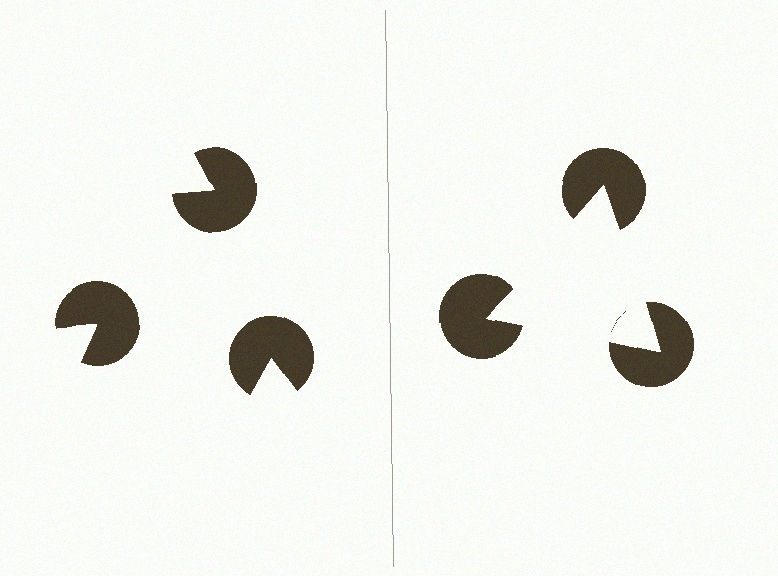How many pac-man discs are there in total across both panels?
6 — 3 on each side.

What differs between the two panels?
The pac-man discs are positioned identically on both sides; only the wedge orientations differ. On the right they align to a triangle; on the left they are misaligned.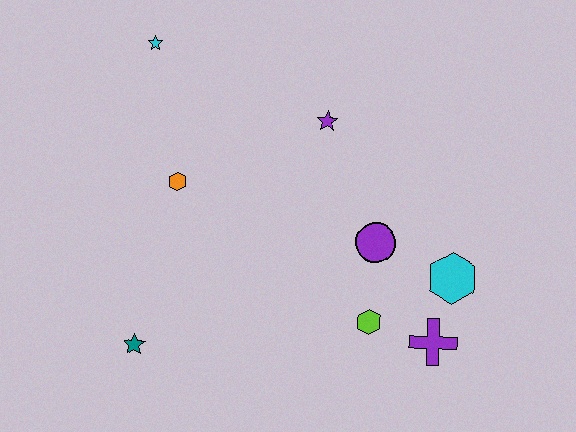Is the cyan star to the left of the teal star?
No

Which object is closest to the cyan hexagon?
The purple cross is closest to the cyan hexagon.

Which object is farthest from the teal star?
The cyan hexagon is farthest from the teal star.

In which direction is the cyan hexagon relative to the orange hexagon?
The cyan hexagon is to the right of the orange hexagon.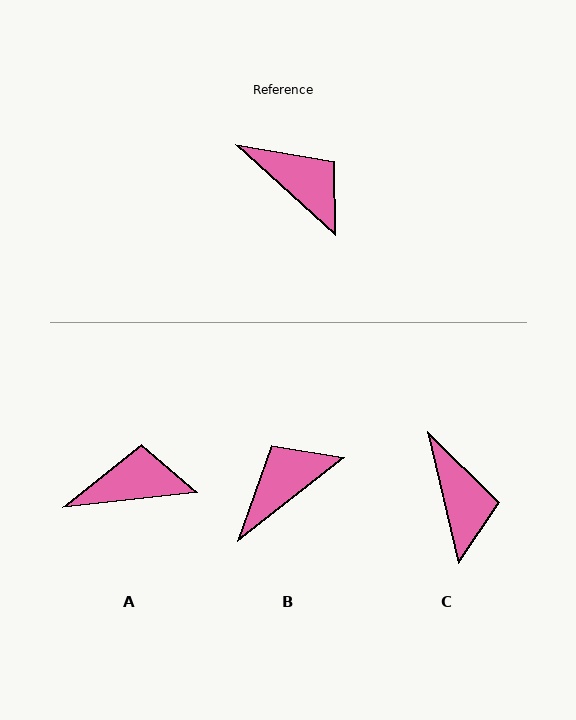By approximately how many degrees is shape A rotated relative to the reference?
Approximately 48 degrees counter-clockwise.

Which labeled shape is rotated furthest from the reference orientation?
B, about 81 degrees away.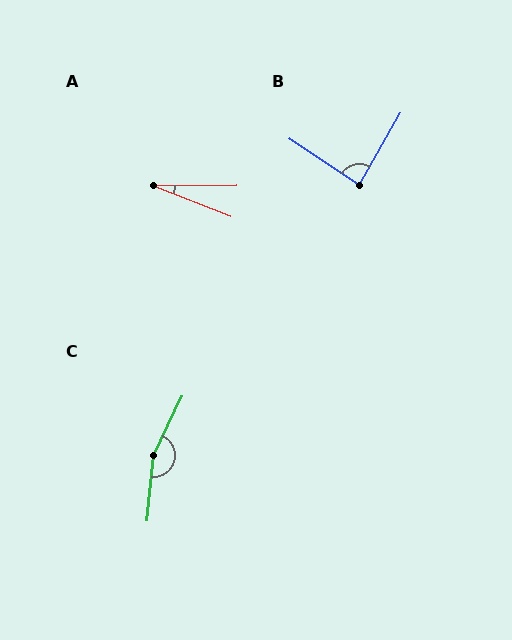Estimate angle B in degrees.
Approximately 86 degrees.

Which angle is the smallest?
A, at approximately 22 degrees.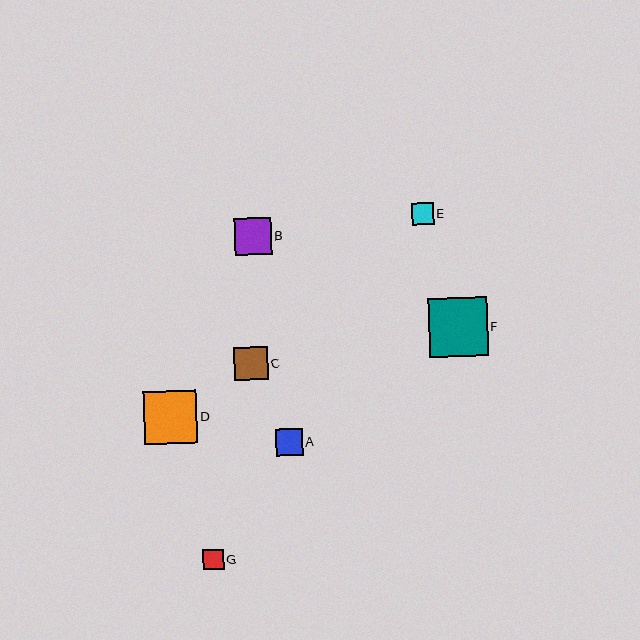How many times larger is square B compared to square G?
Square B is approximately 1.8 times the size of square G.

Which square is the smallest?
Square G is the smallest with a size of approximately 20 pixels.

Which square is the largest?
Square F is the largest with a size of approximately 59 pixels.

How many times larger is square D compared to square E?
Square D is approximately 2.5 times the size of square E.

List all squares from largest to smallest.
From largest to smallest: F, D, B, C, A, E, G.